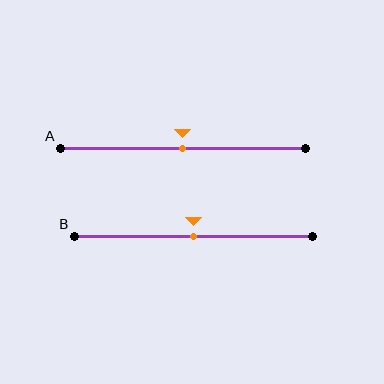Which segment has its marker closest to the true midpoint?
Segment A has its marker closest to the true midpoint.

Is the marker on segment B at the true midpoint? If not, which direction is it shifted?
Yes, the marker on segment B is at the true midpoint.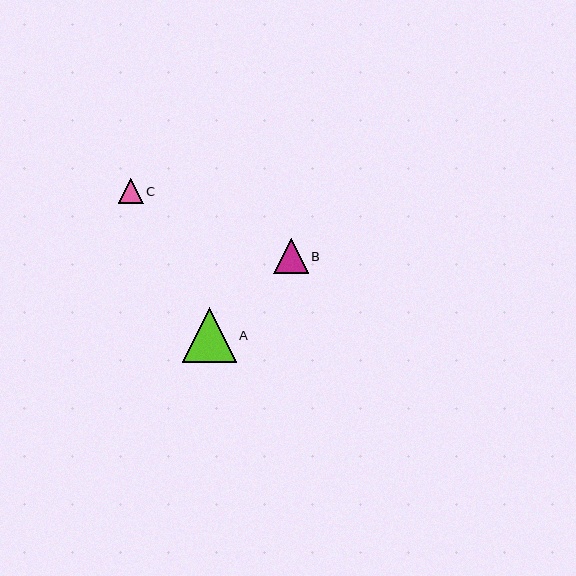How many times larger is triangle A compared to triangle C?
Triangle A is approximately 2.2 times the size of triangle C.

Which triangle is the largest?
Triangle A is the largest with a size of approximately 54 pixels.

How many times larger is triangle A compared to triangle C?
Triangle A is approximately 2.2 times the size of triangle C.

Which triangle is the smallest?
Triangle C is the smallest with a size of approximately 24 pixels.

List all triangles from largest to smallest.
From largest to smallest: A, B, C.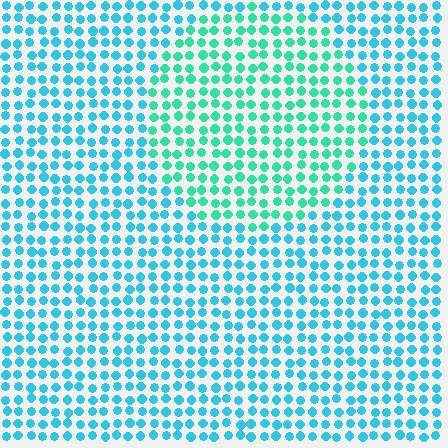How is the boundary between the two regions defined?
The boundary is defined purely by a slight shift in hue (about 32 degrees). Spacing, size, and orientation are identical on both sides.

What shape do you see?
I see a circle.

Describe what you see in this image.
The image is filled with small cyan elements in a uniform arrangement. A circle-shaped region is visible where the elements are tinted to a slightly different hue, forming a subtle color boundary.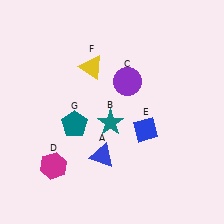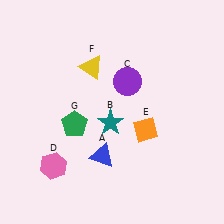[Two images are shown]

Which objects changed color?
D changed from magenta to pink. E changed from blue to orange. G changed from teal to green.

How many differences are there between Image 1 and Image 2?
There are 3 differences between the two images.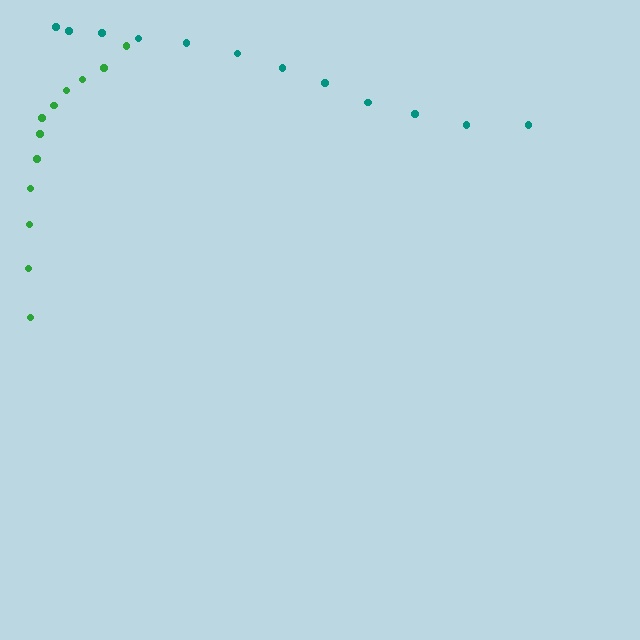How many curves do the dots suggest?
There are 2 distinct paths.